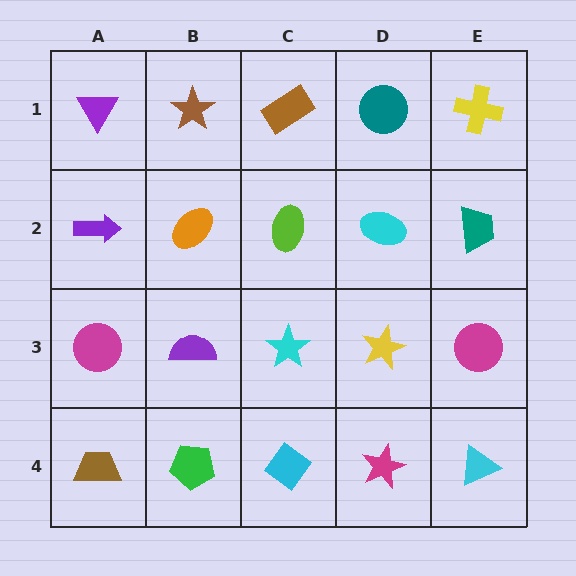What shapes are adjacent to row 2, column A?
A purple triangle (row 1, column A), a magenta circle (row 3, column A), an orange ellipse (row 2, column B).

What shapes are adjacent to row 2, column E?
A yellow cross (row 1, column E), a magenta circle (row 3, column E), a cyan ellipse (row 2, column D).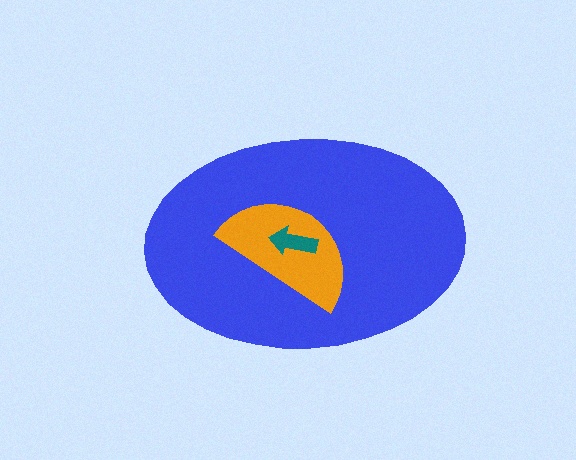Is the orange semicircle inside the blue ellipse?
Yes.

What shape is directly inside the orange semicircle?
The teal arrow.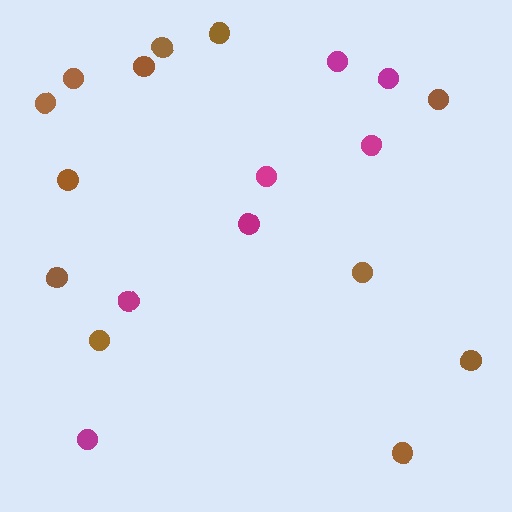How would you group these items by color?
There are 2 groups: one group of magenta circles (7) and one group of brown circles (12).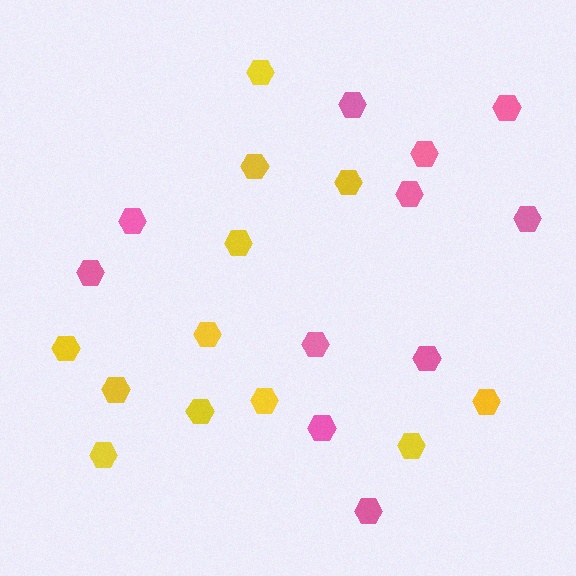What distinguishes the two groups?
There are 2 groups: one group of pink hexagons (11) and one group of yellow hexagons (12).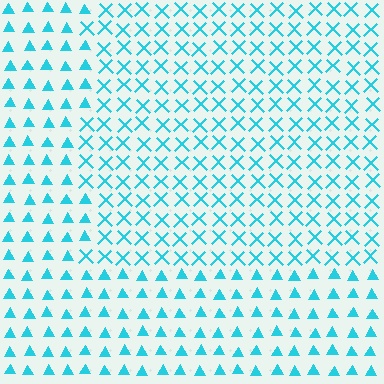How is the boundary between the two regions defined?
The boundary is defined by a change in element shape: X marks inside vs. triangles outside. All elements share the same color and spacing.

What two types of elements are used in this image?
The image uses X marks inside the rectangle region and triangles outside it.